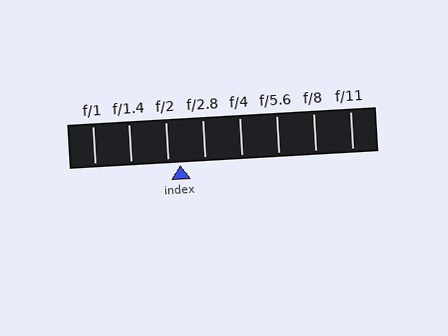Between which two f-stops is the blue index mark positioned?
The index mark is between f/2 and f/2.8.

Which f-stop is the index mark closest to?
The index mark is closest to f/2.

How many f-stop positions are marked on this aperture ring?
There are 8 f-stop positions marked.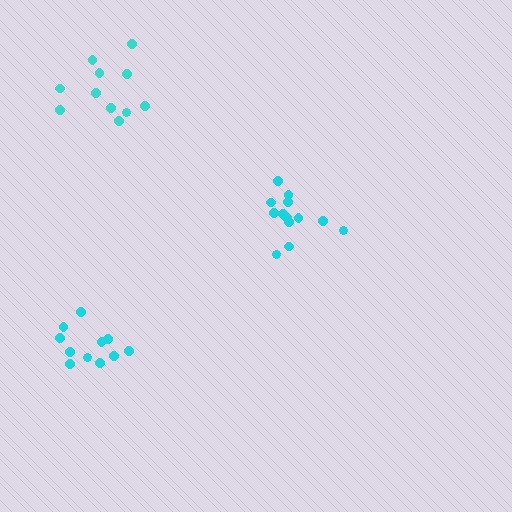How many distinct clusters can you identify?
There are 3 distinct clusters.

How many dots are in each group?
Group 1: 13 dots, Group 2: 11 dots, Group 3: 11 dots (35 total).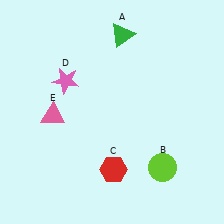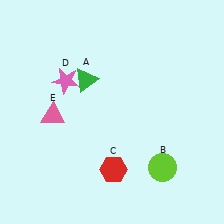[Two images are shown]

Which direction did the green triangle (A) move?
The green triangle (A) moved down.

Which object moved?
The green triangle (A) moved down.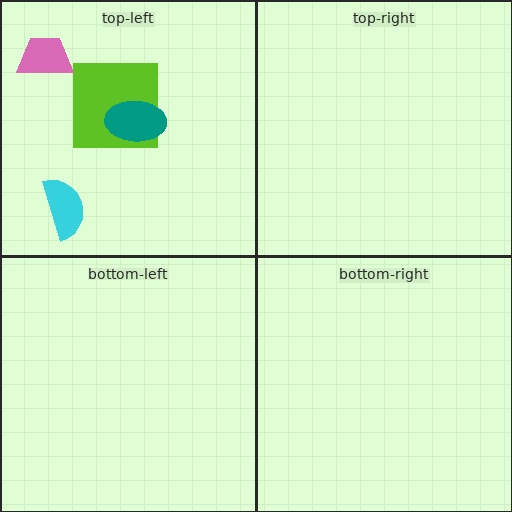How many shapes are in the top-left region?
4.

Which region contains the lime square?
The top-left region.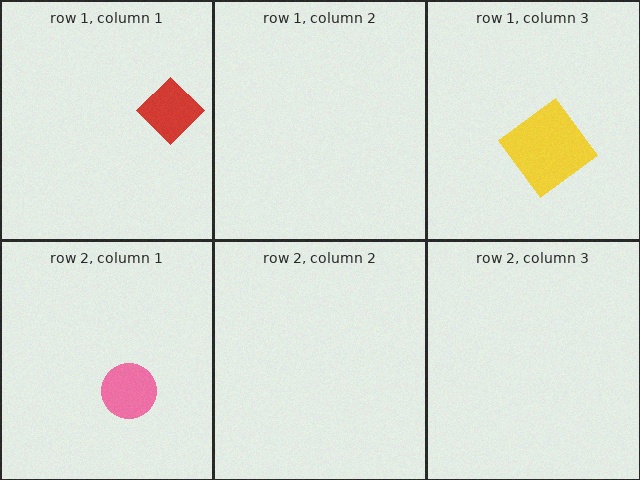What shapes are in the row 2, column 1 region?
The pink circle.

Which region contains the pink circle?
The row 2, column 1 region.